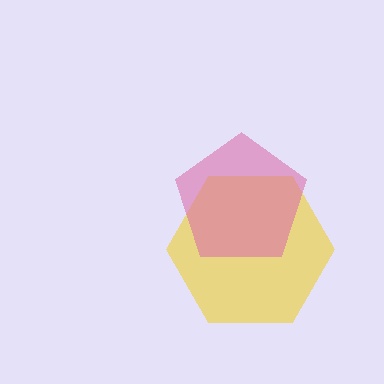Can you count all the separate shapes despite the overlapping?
Yes, there are 2 separate shapes.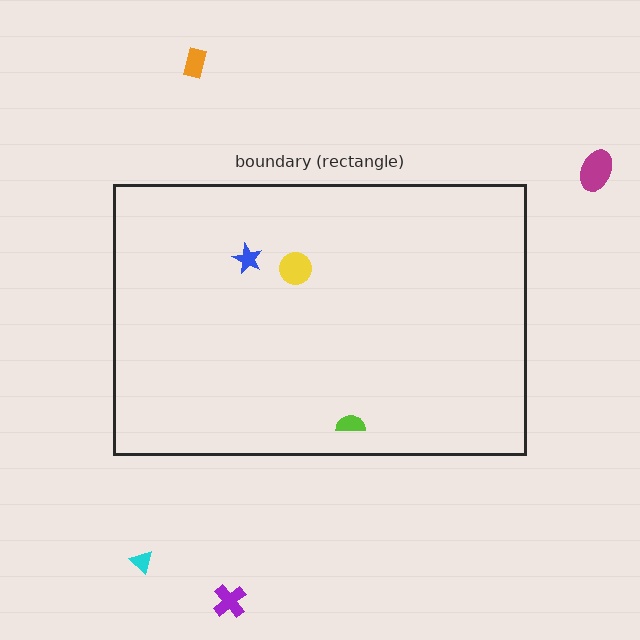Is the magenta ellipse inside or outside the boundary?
Outside.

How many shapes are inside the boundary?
3 inside, 4 outside.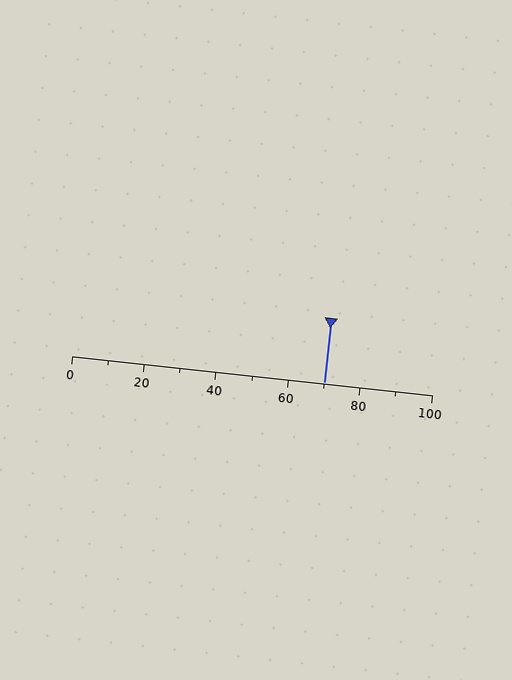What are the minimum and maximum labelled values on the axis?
The axis runs from 0 to 100.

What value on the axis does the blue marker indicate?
The marker indicates approximately 70.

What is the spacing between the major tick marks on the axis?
The major ticks are spaced 20 apart.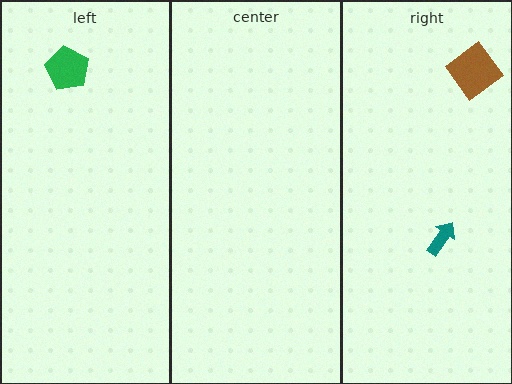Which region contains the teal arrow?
The right region.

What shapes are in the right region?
The brown diamond, the teal arrow.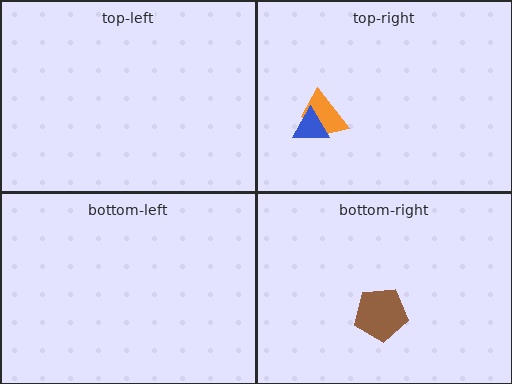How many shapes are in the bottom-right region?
1.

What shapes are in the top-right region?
The orange trapezoid, the blue triangle.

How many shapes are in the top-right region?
2.